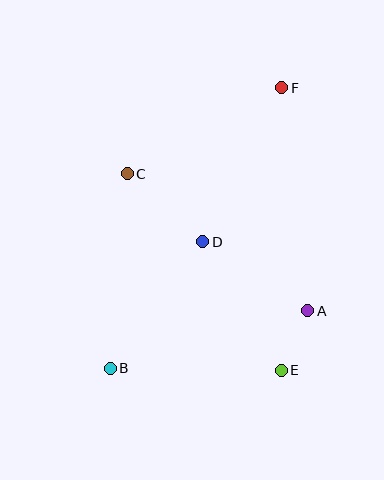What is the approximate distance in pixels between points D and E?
The distance between D and E is approximately 151 pixels.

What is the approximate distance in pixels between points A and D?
The distance between A and D is approximately 126 pixels.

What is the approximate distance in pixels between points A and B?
The distance between A and B is approximately 206 pixels.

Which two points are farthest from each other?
Points B and F are farthest from each other.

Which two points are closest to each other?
Points A and E are closest to each other.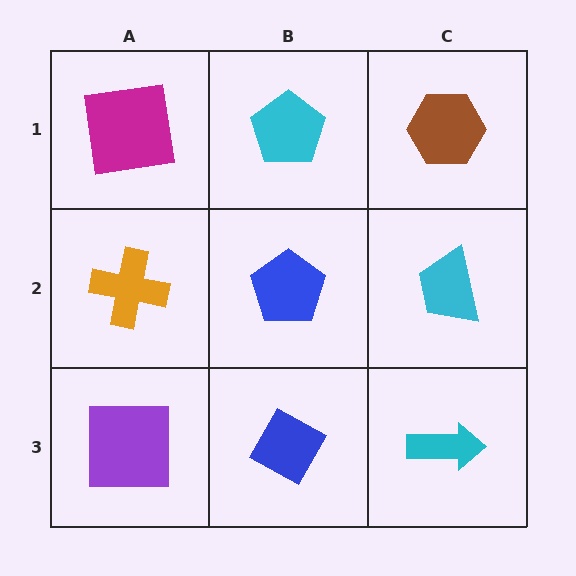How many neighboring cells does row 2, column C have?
3.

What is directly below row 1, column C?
A cyan trapezoid.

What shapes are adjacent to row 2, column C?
A brown hexagon (row 1, column C), a cyan arrow (row 3, column C), a blue pentagon (row 2, column B).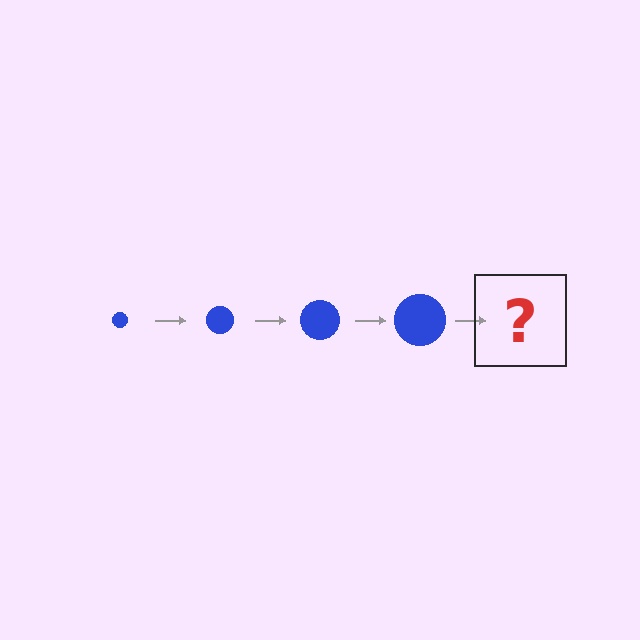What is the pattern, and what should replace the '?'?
The pattern is that the circle gets progressively larger each step. The '?' should be a blue circle, larger than the previous one.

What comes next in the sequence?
The next element should be a blue circle, larger than the previous one.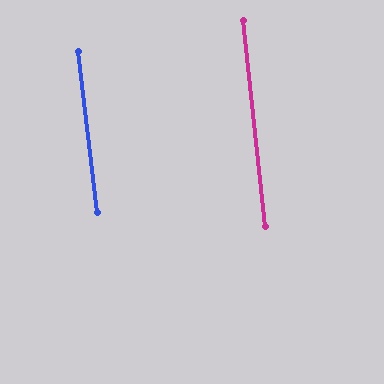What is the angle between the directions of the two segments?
Approximately 1 degree.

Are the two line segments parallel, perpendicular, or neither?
Parallel — their directions differ by only 0.6°.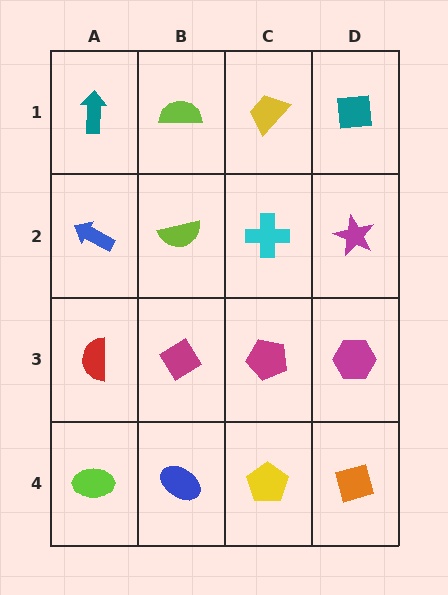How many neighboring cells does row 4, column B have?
3.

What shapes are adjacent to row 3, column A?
A blue arrow (row 2, column A), a lime ellipse (row 4, column A), a magenta diamond (row 3, column B).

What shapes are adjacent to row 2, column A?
A teal arrow (row 1, column A), a red semicircle (row 3, column A), a lime semicircle (row 2, column B).